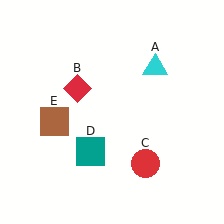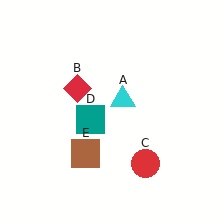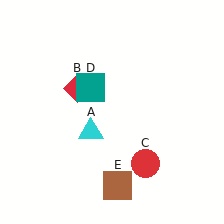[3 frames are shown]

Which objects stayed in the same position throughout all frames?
Red diamond (object B) and red circle (object C) remained stationary.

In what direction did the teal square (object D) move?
The teal square (object D) moved up.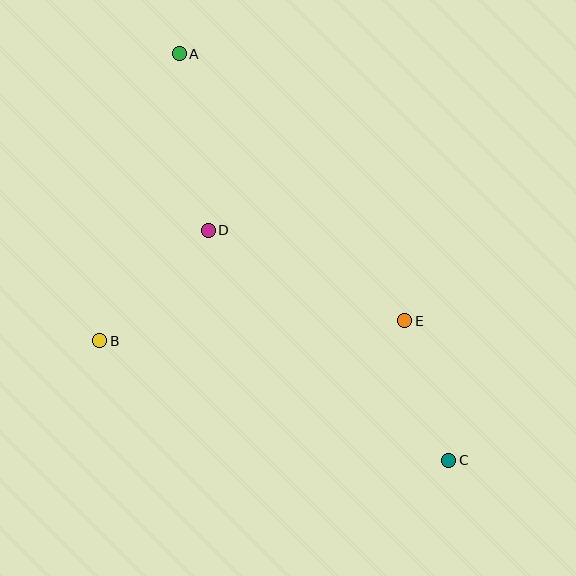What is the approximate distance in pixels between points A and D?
The distance between A and D is approximately 179 pixels.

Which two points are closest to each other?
Points C and E are closest to each other.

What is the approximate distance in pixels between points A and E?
The distance between A and E is approximately 349 pixels.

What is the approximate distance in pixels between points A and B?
The distance between A and B is approximately 298 pixels.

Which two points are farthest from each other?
Points A and C are farthest from each other.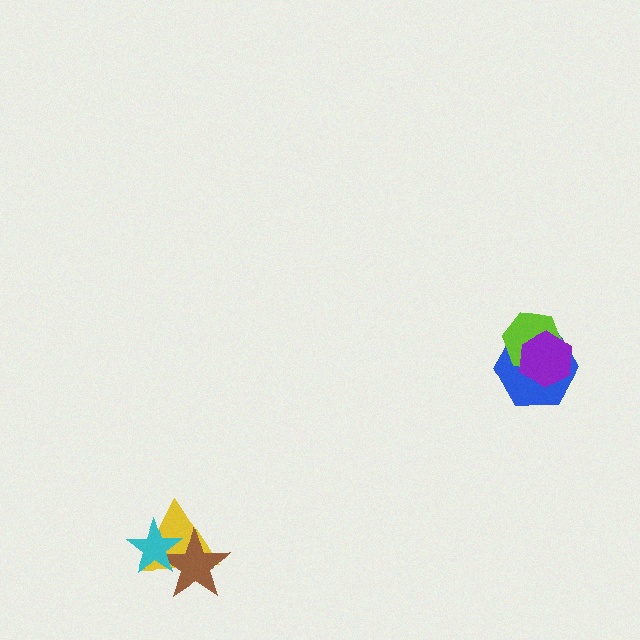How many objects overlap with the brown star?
2 objects overlap with the brown star.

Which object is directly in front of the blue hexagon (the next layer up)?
The lime hexagon is directly in front of the blue hexagon.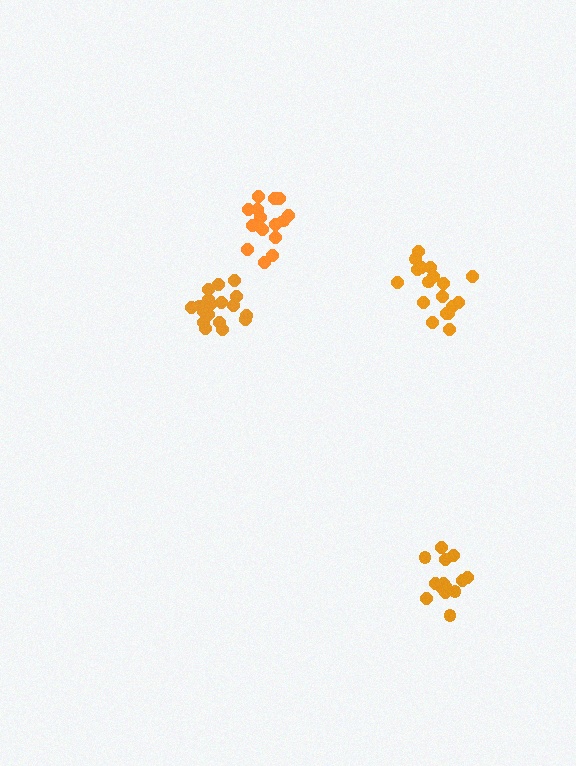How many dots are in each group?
Group 1: 14 dots, Group 2: 18 dots, Group 3: 15 dots, Group 4: 18 dots (65 total).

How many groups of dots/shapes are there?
There are 4 groups.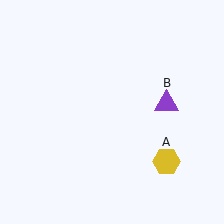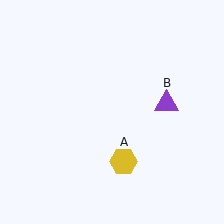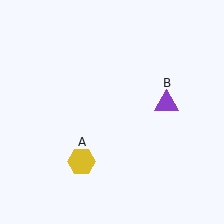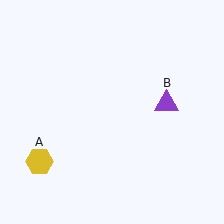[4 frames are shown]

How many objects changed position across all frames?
1 object changed position: yellow hexagon (object A).